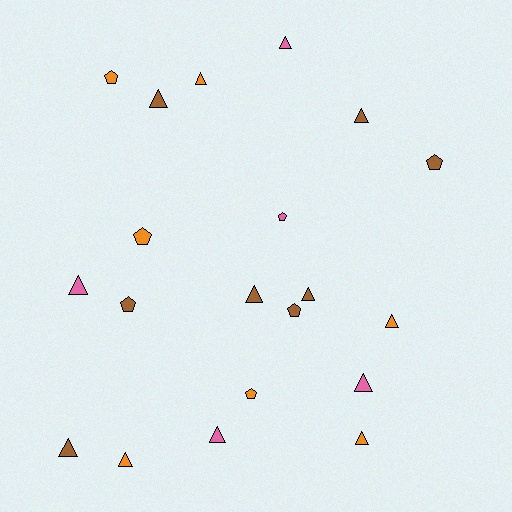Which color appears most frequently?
Brown, with 8 objects.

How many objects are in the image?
There are 20 objects.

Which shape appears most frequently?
Triangle, with 13 objects.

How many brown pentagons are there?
There are 3 brown pentagons.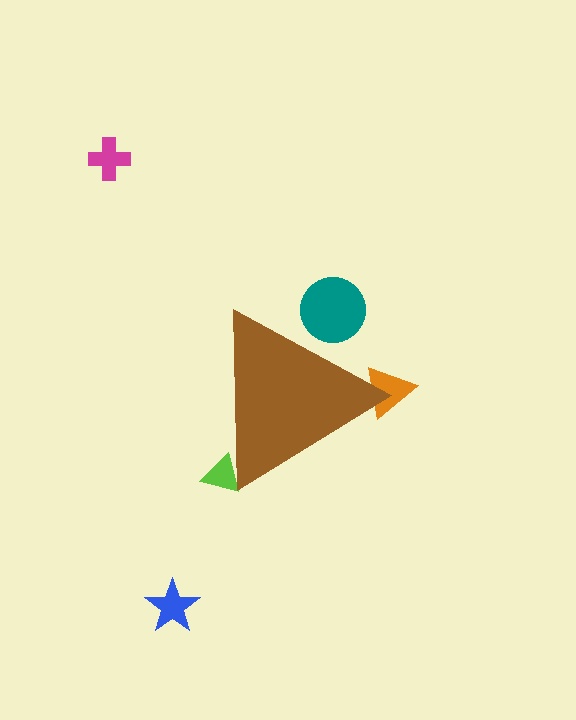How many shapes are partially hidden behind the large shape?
3 shapes are partially hidden.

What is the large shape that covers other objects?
A brown triangle.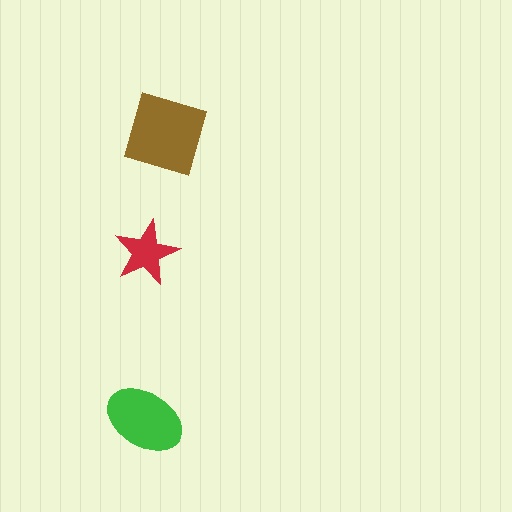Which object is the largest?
The brown square.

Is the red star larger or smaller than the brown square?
Smaller.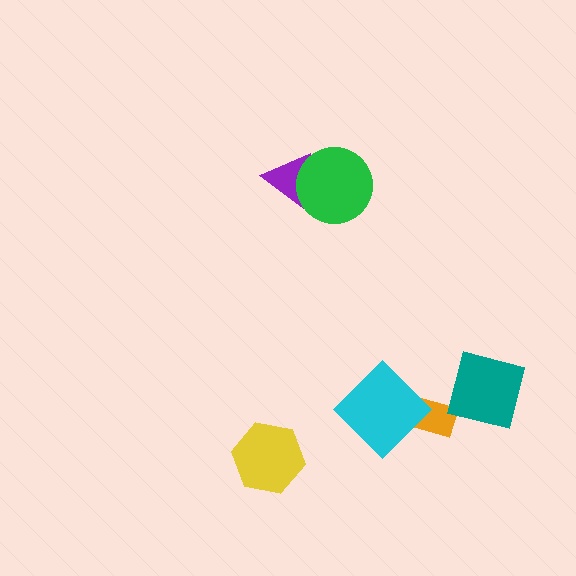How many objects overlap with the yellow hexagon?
0 objects overlap with the yellow hexagon.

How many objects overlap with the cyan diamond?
1 object overlaps with the cyan diamond.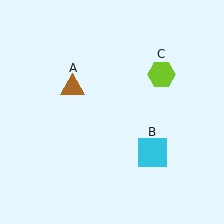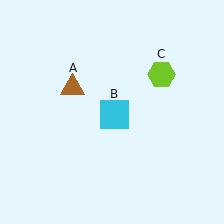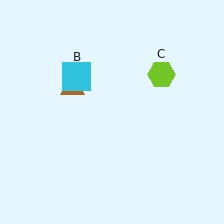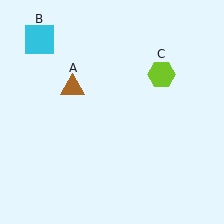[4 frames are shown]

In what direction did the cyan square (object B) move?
The cyan square (object B) moved up and to the left.